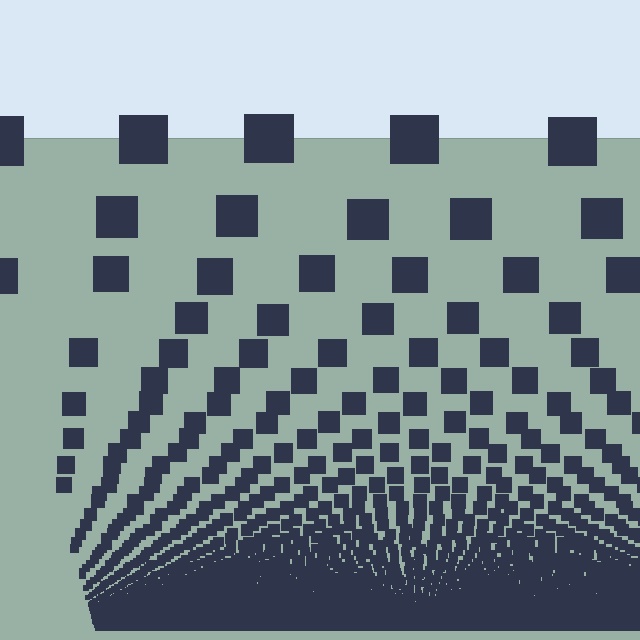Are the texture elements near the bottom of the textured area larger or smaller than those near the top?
Smaller. The gradient is inverted — elements near the bottom are smaller and denser.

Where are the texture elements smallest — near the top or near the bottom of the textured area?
Near the bottom.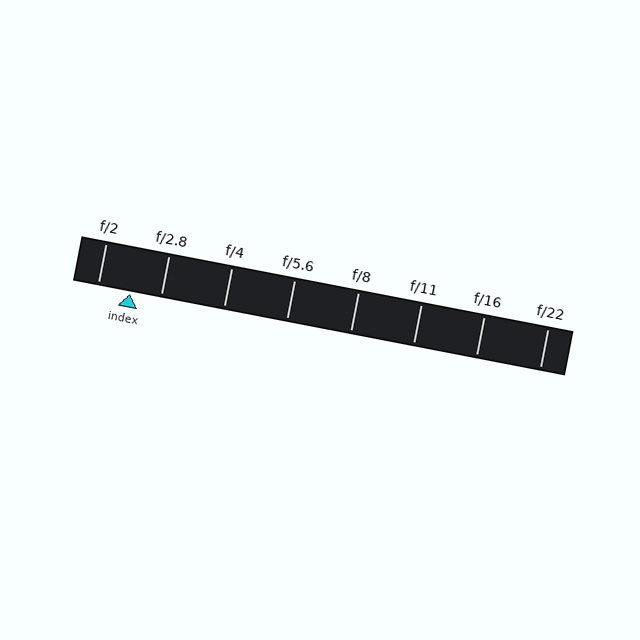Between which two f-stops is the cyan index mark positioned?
The index mark is between f/2 and f/2.8.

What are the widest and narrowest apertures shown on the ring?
The widest aperture shown is f/2 and the narrowest is f/22.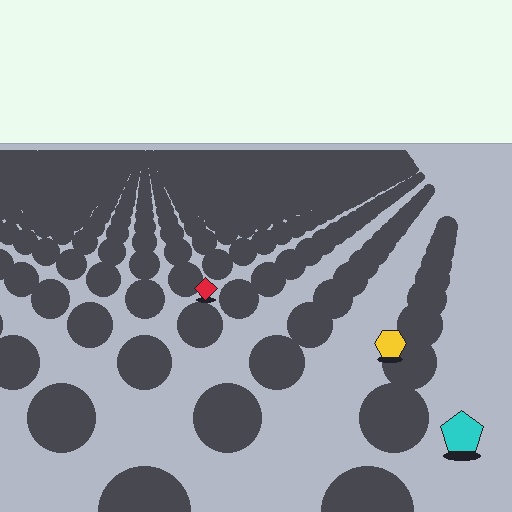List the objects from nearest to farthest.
From nearest to farthest: the cyan pentagon, the yellow hexagon, the red diamond.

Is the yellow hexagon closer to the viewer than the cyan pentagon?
No. The cyan pentagon is closer — you can tell from the texture gradient: the ground texture is coarser near it.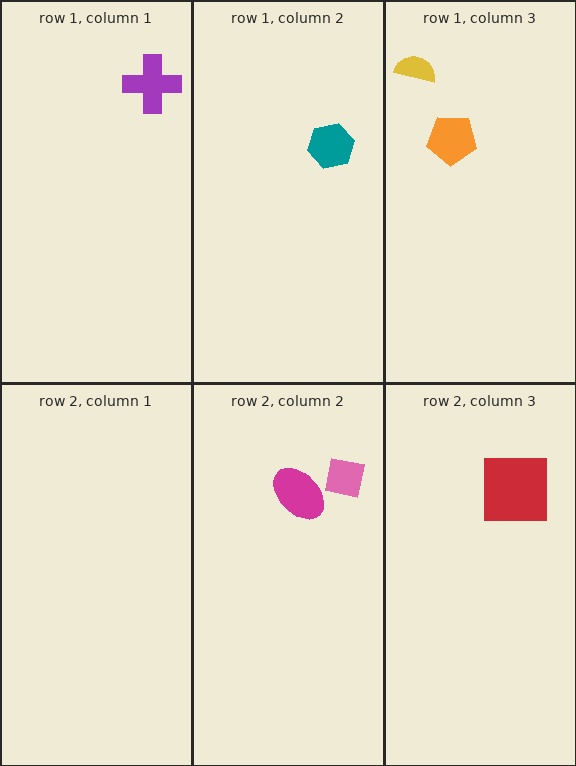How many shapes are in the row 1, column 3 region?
2.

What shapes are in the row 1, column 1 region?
The purple cross.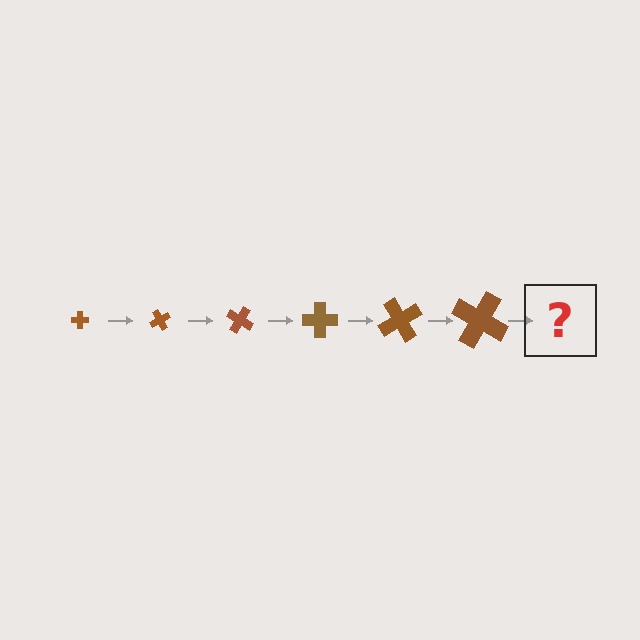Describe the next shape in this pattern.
It should be a cross, larger than the previous one and rotated 360 degrees from the start.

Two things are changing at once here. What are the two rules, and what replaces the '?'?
The two rules are that the cross grows larger each step and it rotates 60 degrees each step. The '?' should be a cross, larger than the previous one and rotated 360 degrees from the start.